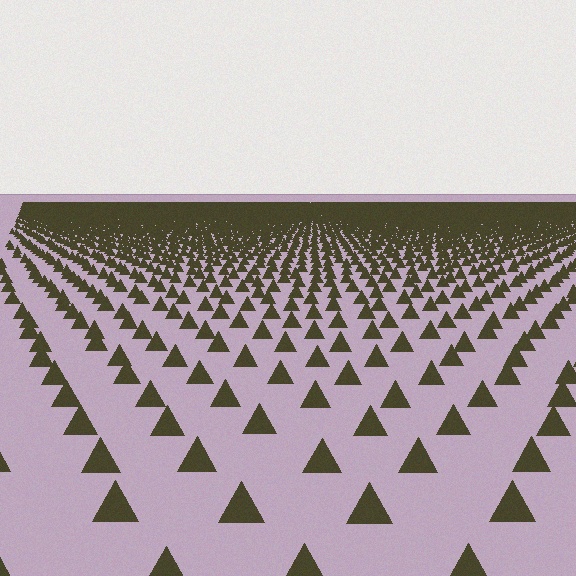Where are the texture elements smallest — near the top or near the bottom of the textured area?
Near the top.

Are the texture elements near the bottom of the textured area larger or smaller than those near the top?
Larger. Near the bottom, elements are closer to the viewer and appear at a bigger on-screen size.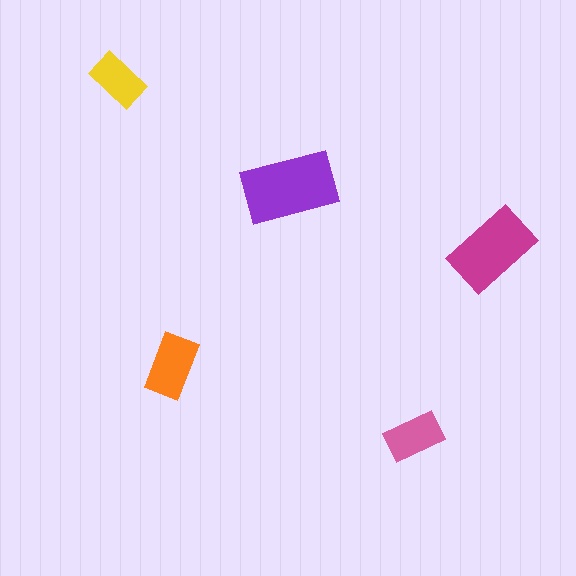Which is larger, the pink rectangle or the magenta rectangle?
The magenta one.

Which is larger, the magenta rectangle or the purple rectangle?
The purple one.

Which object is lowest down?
The pink rectangle is bottommost.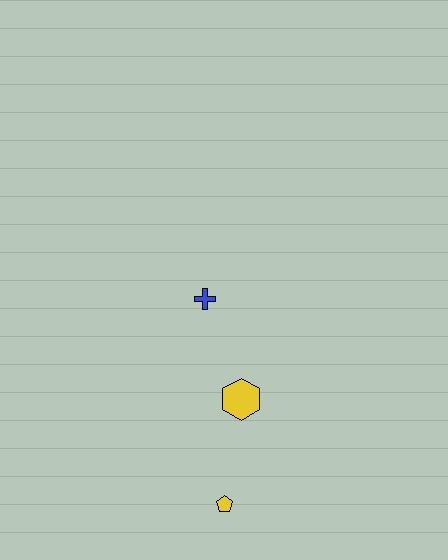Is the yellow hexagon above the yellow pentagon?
Yes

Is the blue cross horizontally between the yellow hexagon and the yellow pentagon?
No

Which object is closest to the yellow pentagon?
The yellow hexagon is closest to the yellow pentagon.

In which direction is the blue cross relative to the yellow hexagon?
The blue cross is above the yellow hexagon.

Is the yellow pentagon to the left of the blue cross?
No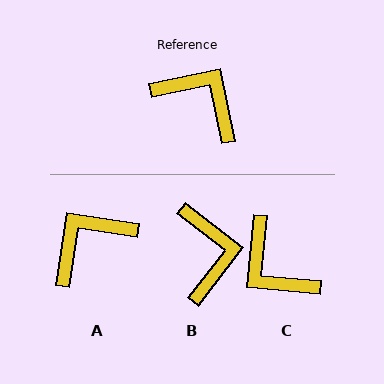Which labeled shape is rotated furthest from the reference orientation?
C, about 163 degrees away.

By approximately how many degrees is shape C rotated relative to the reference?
Approximately 163 degrees counter-clockwise.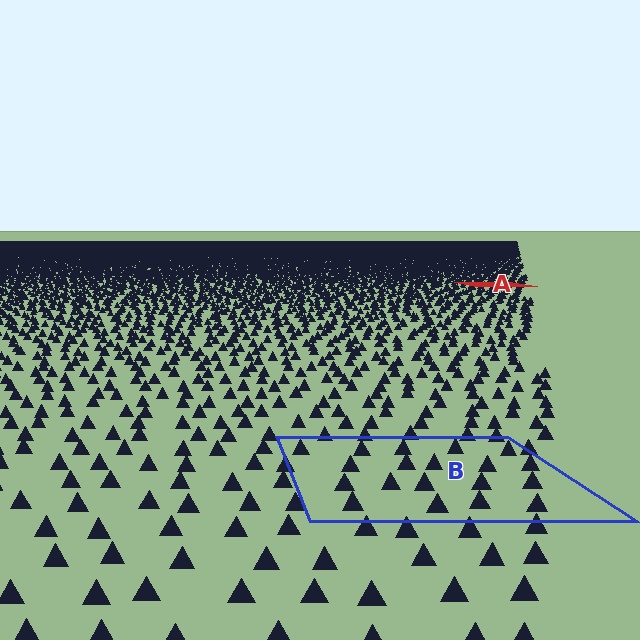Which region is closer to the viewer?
Region B is closer. The texture elements there are larger and more spread out.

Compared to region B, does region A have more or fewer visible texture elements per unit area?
Region A has more texture elements per unit area — they are packed more densely because it is farther away.